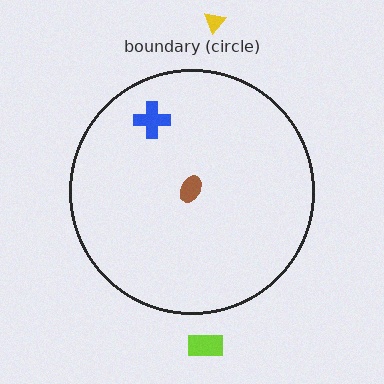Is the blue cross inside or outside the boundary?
Inside.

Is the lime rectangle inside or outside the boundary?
Outside.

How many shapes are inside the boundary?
2 inside, 2 outside.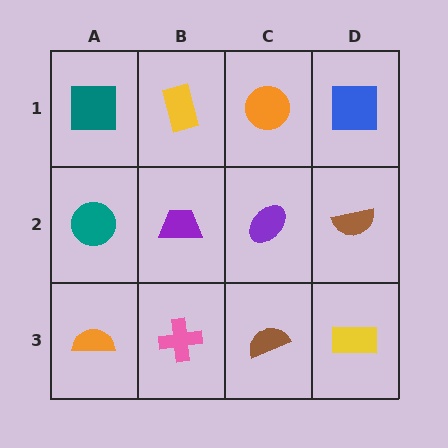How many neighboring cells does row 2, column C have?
4.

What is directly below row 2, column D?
A yellow rectangle.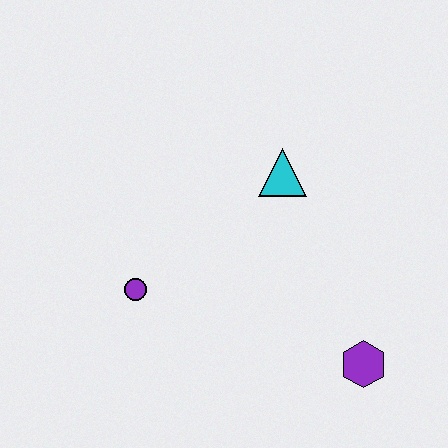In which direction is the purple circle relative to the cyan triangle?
The purple circle is to the left of the cyan triangle.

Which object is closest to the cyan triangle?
The purple circle is closest to the cyan triangle.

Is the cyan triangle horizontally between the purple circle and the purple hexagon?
Yes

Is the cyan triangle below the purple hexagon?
No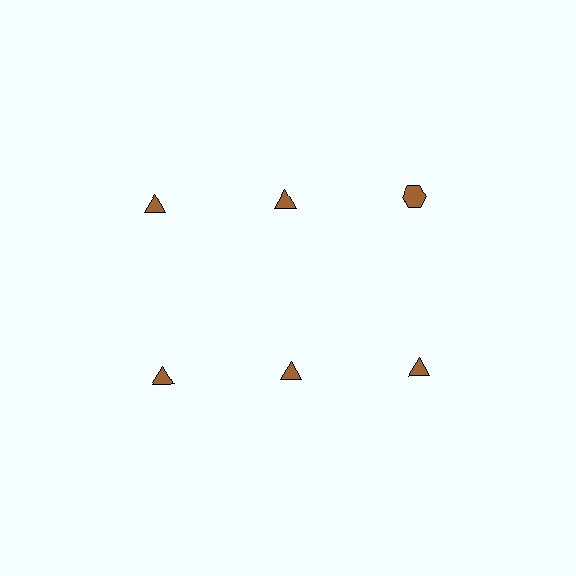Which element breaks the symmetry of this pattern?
The brown hexagon in the top row, center column breaks the symmetry. All other shapes are brown triangles.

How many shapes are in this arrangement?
There are 6 shapes arranged in a grid pattern.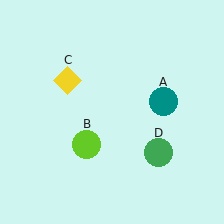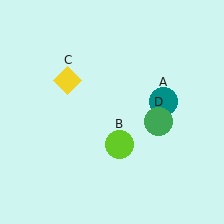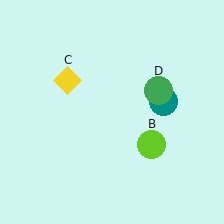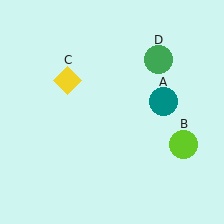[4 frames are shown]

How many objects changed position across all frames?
2 objects changed position: lime circle (object B), green circle (object D).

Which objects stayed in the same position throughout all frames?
Teal circle (object A) and yellow diamond (object C) remained stationary.